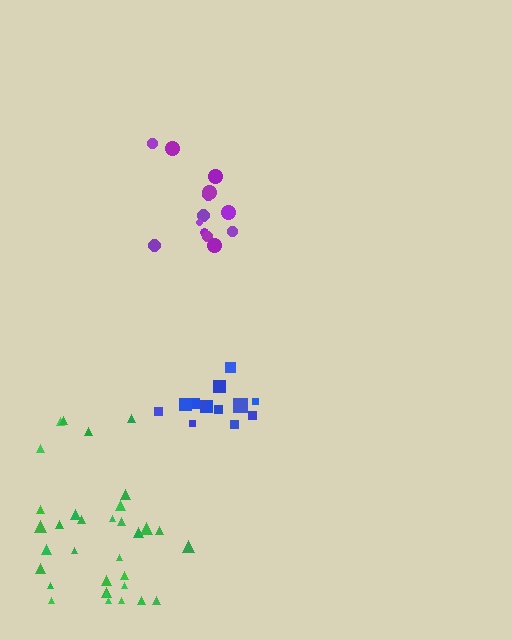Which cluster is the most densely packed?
Blue.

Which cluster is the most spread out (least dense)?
Green.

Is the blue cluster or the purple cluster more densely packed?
Blue.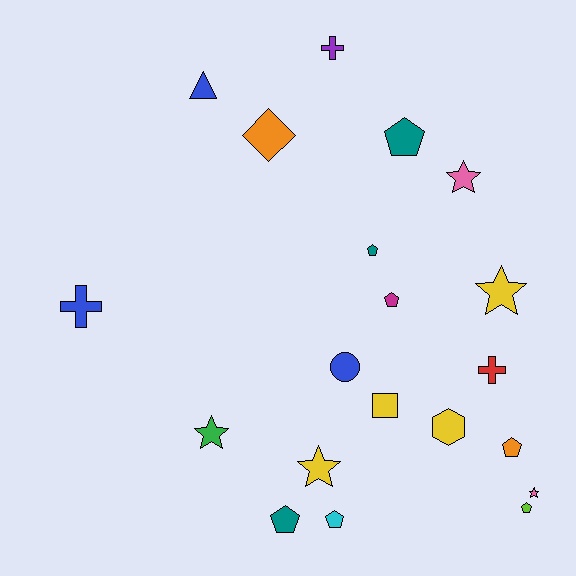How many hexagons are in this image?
There is 1 hexagon.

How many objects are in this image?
There are 20 objects.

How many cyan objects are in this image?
There is 1 cyan object.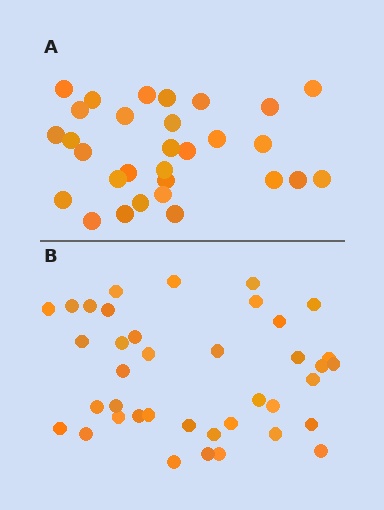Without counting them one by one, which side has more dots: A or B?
Region B (the bottom region) has more dots.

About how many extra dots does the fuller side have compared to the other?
Region B has roughly 8 or so more dots than region A.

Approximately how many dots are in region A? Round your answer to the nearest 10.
About 30 dots.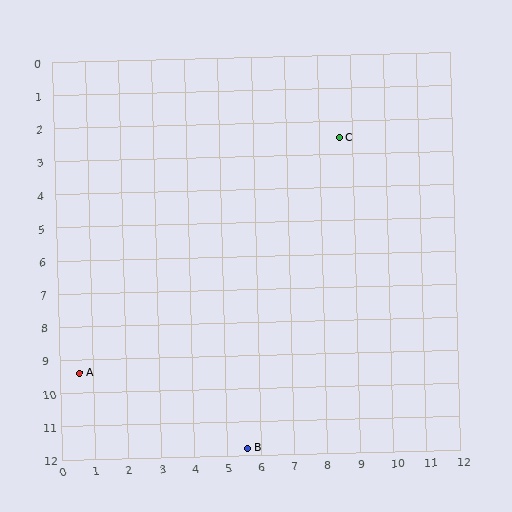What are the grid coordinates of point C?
Point C is at approximately (8.6, 2.5).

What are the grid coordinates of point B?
Point B is at approximately (5.6, 11.8).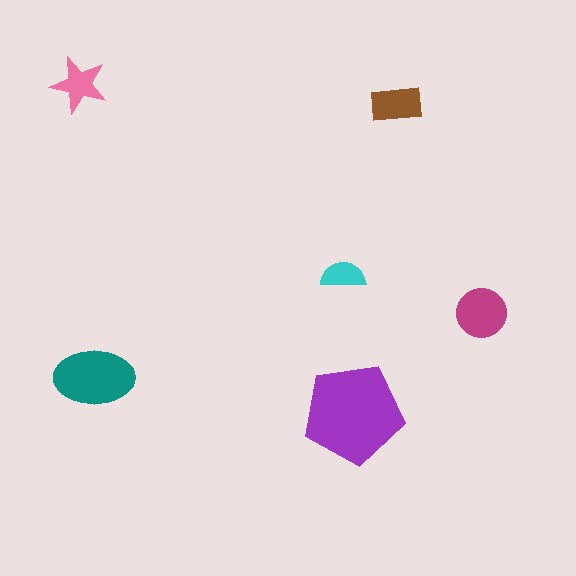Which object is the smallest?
The cyan semicircle.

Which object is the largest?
The purple pentagon.